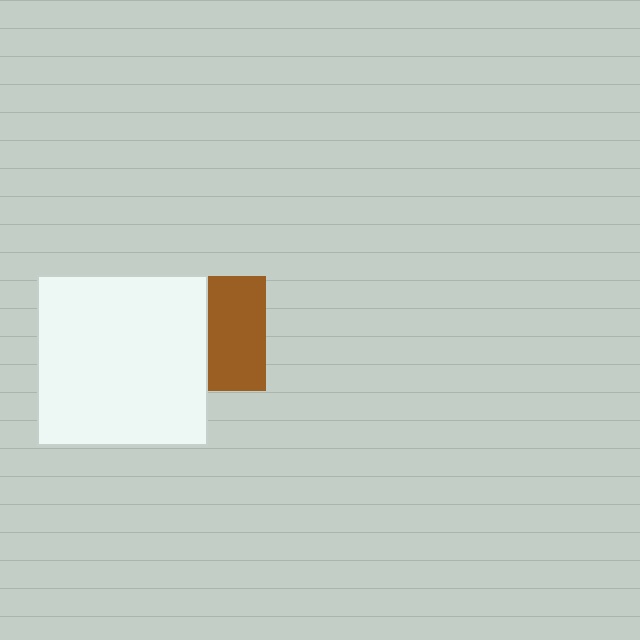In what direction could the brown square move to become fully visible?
The brown square could move right. That would shift it out from behind the white square entirely.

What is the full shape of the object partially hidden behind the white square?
The partially hidden object is a brown square.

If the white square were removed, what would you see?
You would see the complete brown square.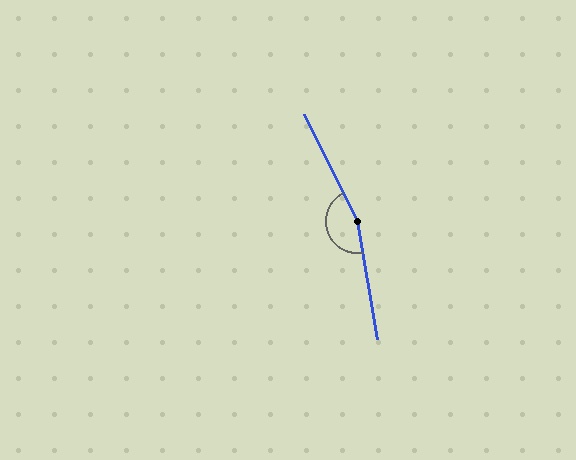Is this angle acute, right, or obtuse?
It is obtuse.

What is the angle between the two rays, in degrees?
Approximately 164 degrees.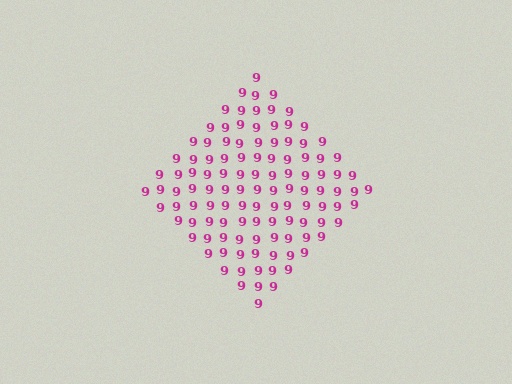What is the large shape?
The large shape is a diamond.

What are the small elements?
The small elements are digit 9's.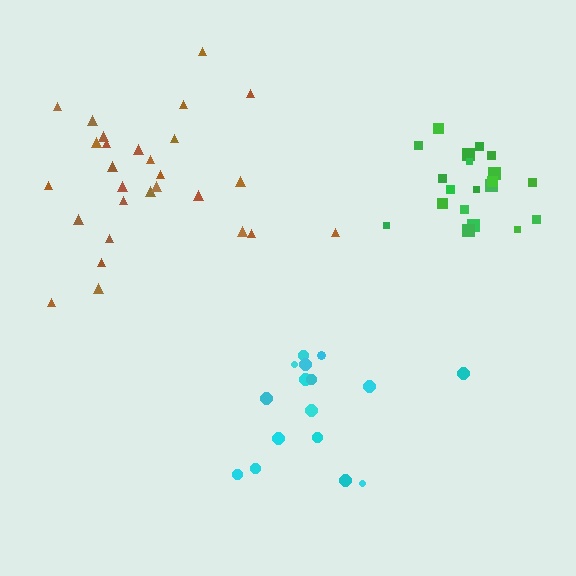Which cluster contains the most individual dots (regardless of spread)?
Brown (28).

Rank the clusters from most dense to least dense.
green, cyan, brown.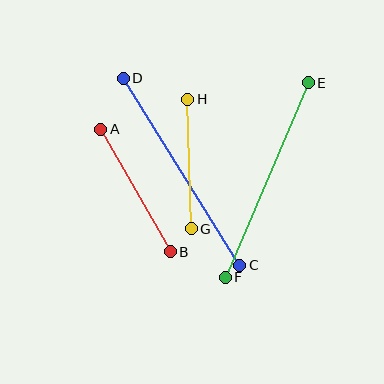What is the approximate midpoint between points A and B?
The midpoint is at approximately (136, 190) pixels.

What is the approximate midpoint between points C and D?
The midpoint is at approximately (182, 172) pixels.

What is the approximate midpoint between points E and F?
The midpoint is at approximately (267, 180) pixels.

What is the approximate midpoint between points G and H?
The midpoint is at approximately (190, 164) pixels.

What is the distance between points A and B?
The distance is approximately 141 pixels.